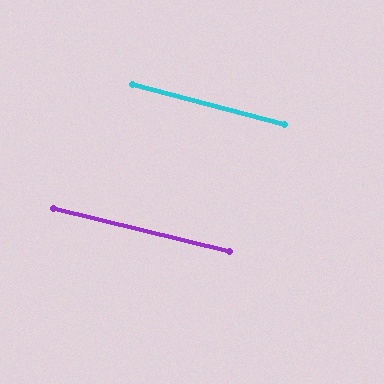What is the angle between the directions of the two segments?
Approximately 1 degree.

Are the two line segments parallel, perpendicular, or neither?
Parallel — their directions differ by only 0.9°.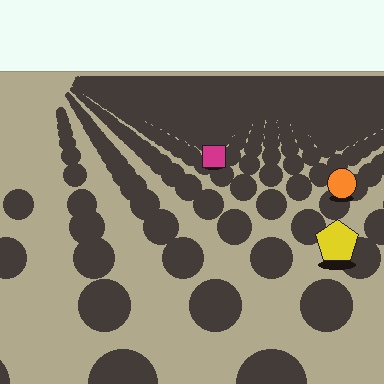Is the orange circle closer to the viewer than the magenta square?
Yes. The orange circle is closer — you can tell from the texture gradient: the ground texture is coarser near it.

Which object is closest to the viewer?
The yellow pentagon is closest. The texture marks near it are larger and more spread out.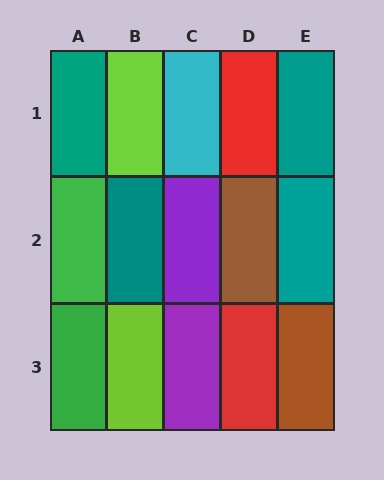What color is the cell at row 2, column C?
Purple.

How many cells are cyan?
1 cell is cyan.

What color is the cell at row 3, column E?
Brown.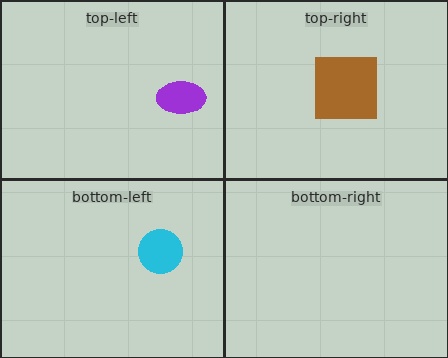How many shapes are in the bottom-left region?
1.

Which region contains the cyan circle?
The bottom-left region.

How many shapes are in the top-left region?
1.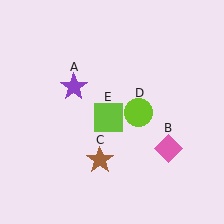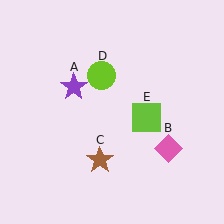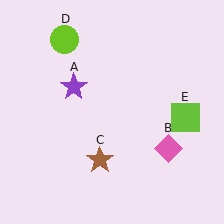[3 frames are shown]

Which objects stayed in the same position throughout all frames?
Purple star (object A) and pink diamond (object B) and brown star (object C) remained stationary.